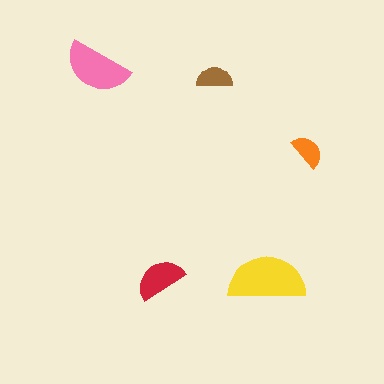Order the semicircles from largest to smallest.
the yellow one, the pink one, the red one, the brown one, the orange one.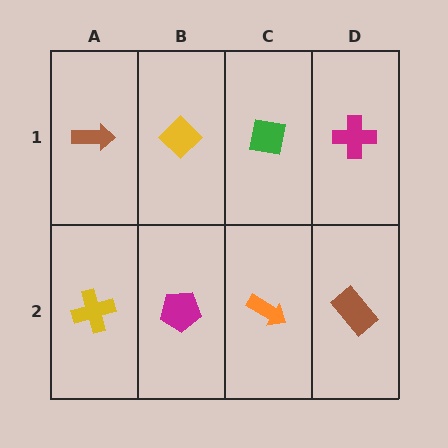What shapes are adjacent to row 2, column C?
A green square (row 1, column C), a magenta pentagon (row 2, column B), a brown rectangle (row 2, column D).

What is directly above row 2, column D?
A magenta cross.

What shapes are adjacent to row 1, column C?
An orange arrow (row 2, column C), a yellow diamond (row 1, column B), a magenta cross (row 1, column D).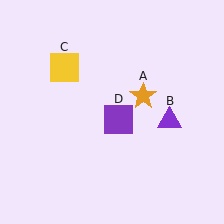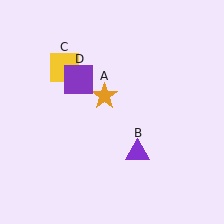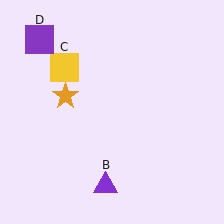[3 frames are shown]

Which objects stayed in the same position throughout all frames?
Yellow square (object C) remained stationary.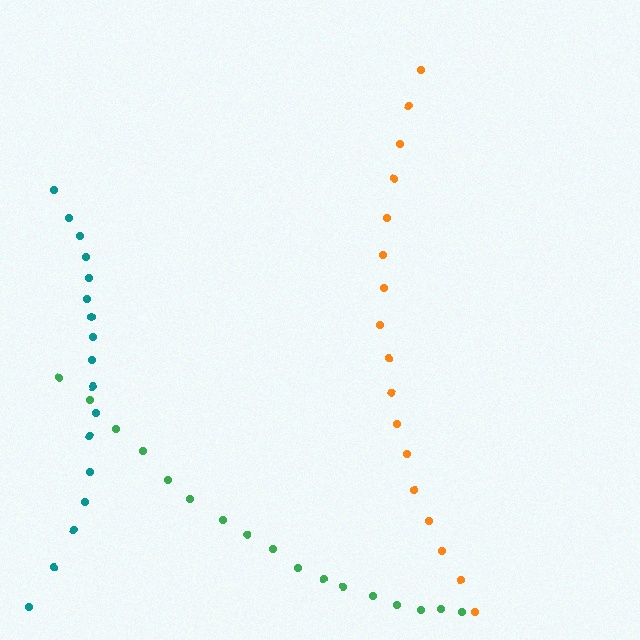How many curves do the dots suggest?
There are 3 distinct paths.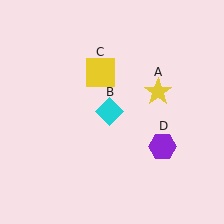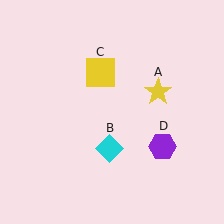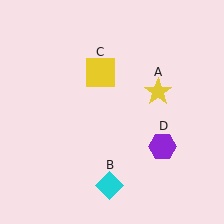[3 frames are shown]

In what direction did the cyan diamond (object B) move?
The cyan diamond (object B) moved down.